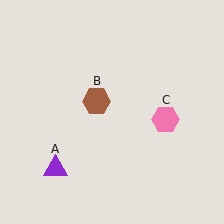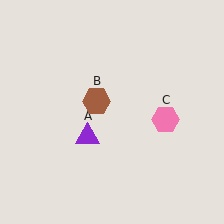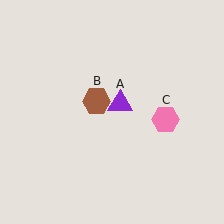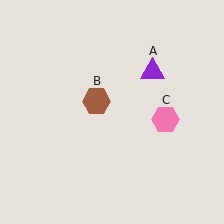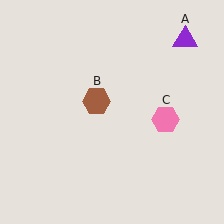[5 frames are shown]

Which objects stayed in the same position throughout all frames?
Brown hexagon (object B) and pink hexagon (object C) remained stationary.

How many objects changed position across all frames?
1 object changed position: purple triangle (object A).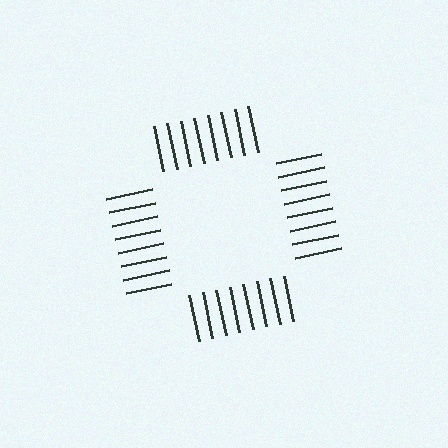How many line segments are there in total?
32 — 8 along each of the 4 edges.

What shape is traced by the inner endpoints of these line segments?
An illusory square — the line segments terminate on its edges but no continuous stroke is drawn.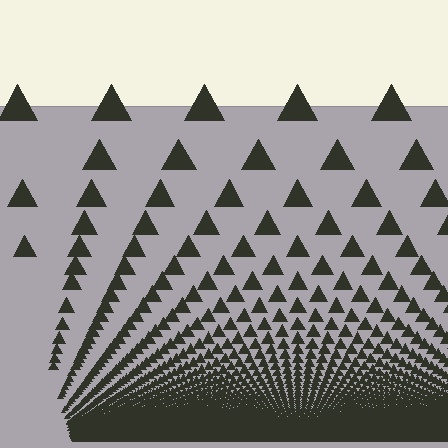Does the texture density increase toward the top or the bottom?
Density increases toward the bottom.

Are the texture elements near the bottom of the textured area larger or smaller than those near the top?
Smaller. The gradient is inverted — elements near the bottom are smaller and denser.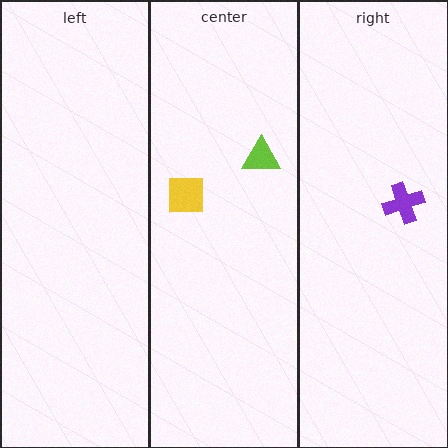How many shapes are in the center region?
2.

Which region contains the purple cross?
The right region.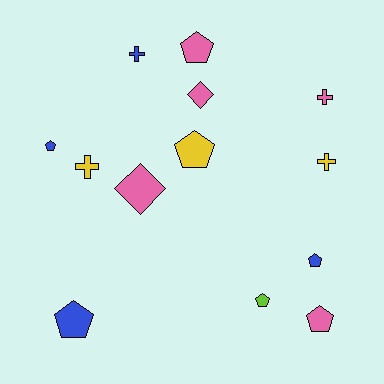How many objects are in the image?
There are 13 objects.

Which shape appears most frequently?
Pentagon, with 7 objects.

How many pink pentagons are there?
There are 2 pink pentagons.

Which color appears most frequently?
Pink, with 5 objects.